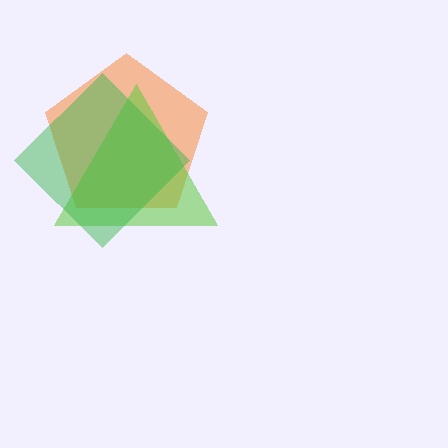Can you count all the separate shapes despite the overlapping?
Yes, there are 3 separate shapes.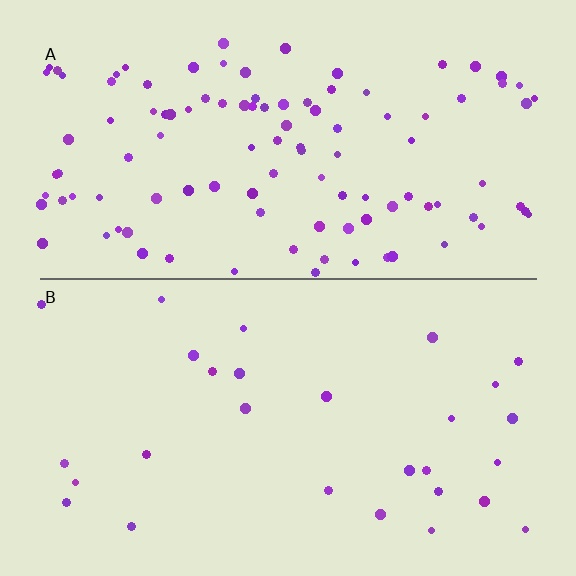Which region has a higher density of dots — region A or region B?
A (the top).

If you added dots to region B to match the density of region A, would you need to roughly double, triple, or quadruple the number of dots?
Approximately quadruple.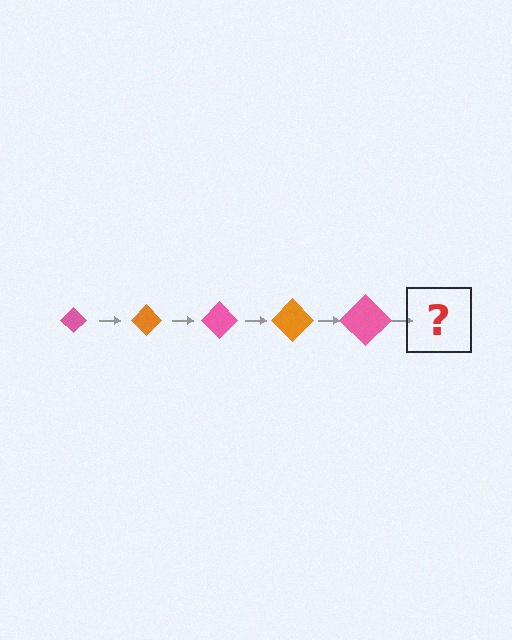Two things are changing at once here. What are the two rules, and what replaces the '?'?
The two rules are that the diamond grows larger each step and the color cycles through pink and orange. The '?' should be an orange diamond, larger than the previous one.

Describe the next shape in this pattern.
It should be an orange diamond, larger than the previous one.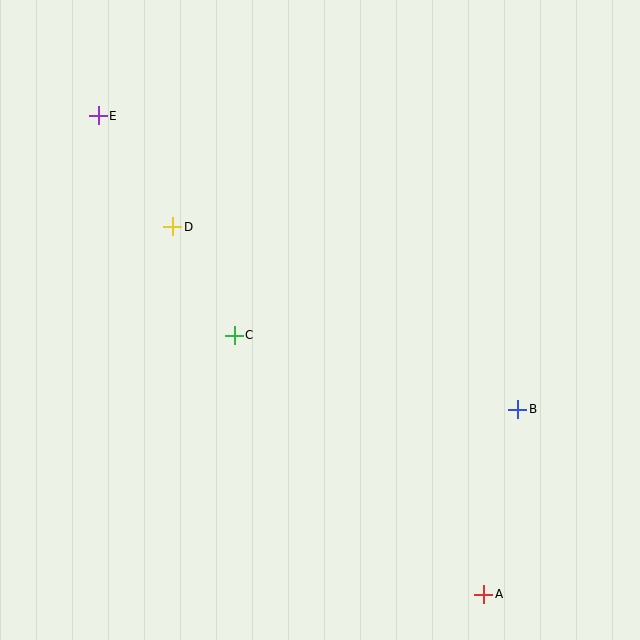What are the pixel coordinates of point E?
Point E is at (98, 116).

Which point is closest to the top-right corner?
Point B is closest to the top-right corner.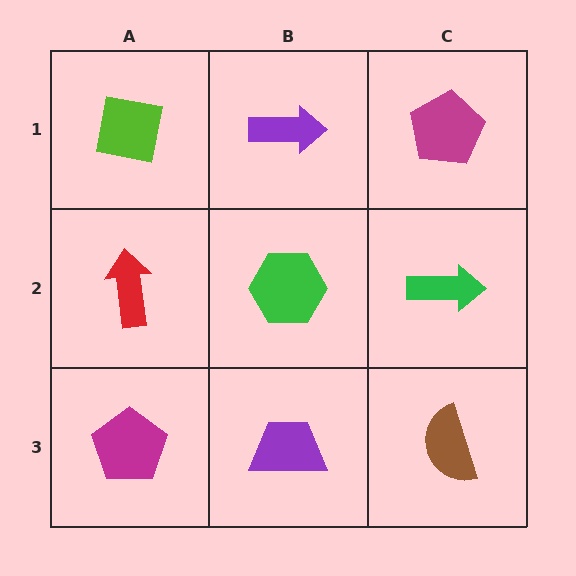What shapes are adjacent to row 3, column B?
A green hexagon (row 2, column B), a magenta pentagon (row 3, column A), a brown semicircle (row 3, column C).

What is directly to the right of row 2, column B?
A green arrow.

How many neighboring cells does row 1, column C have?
2.